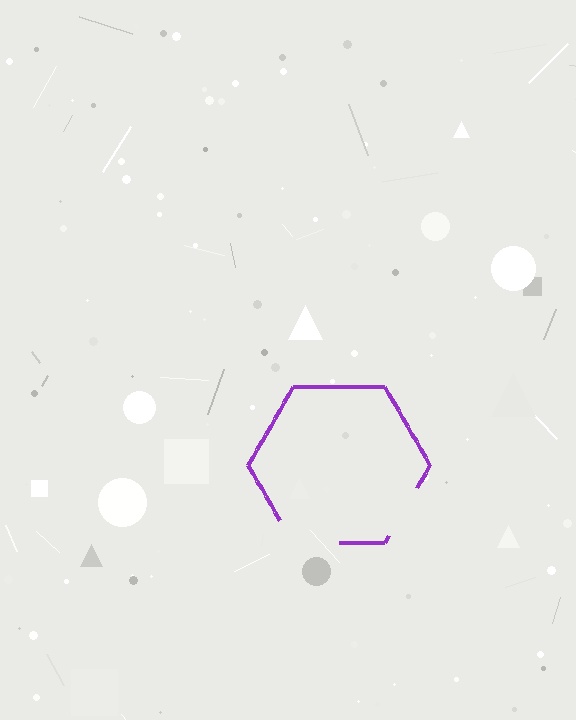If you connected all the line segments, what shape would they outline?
They would outline a hexagon.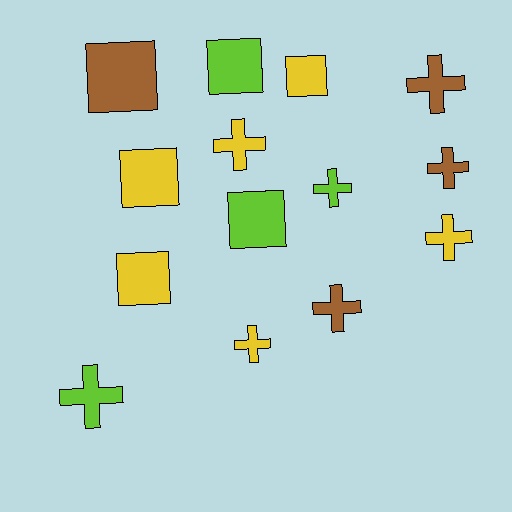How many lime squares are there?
There are 2 lime squares.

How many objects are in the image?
There are 14 objects.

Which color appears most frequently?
Yellow, with 6 objects.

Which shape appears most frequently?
Cross, with 8 objects.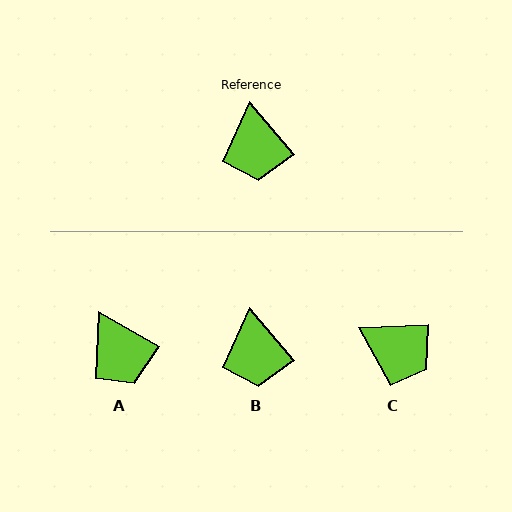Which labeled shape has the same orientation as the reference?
B.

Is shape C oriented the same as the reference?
No, it is off by about 53 degrees.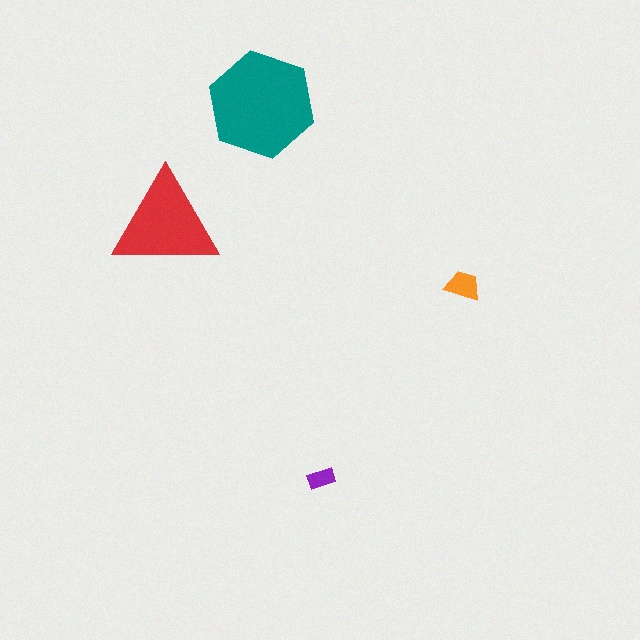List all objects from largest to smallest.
The teal hexagon, the red triangle, the orange trapezoid, the purple rectangle.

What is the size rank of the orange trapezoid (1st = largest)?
3rd.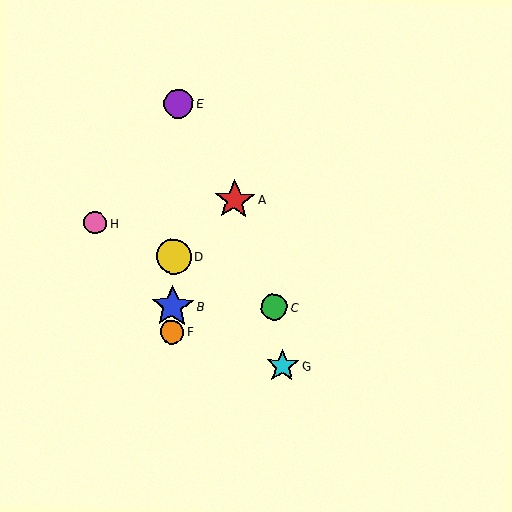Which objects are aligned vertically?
Objects B, D, E, F are aligned vertically.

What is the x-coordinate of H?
Object H is at x≈95.